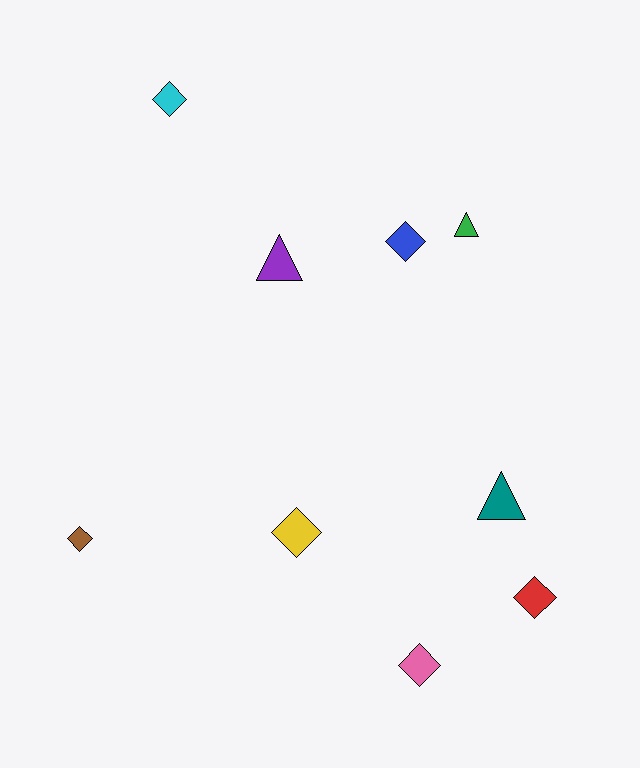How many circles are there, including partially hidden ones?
There are no circles.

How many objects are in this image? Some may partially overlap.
There are 9 objects.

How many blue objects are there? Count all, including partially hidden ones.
There is 1 blue object.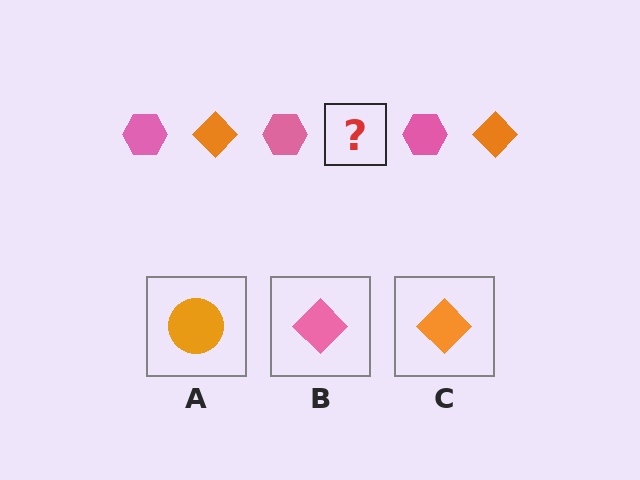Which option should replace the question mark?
Option C.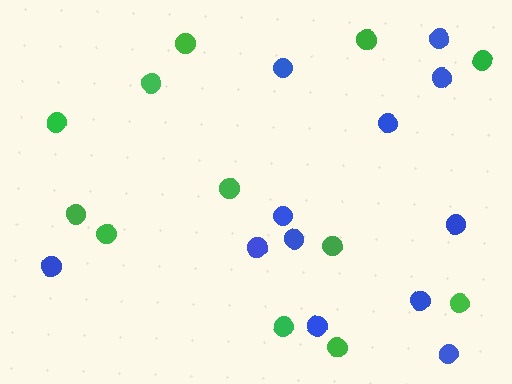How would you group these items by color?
There are 2 groups: one group of green circles (12) and one group of blue circles (12).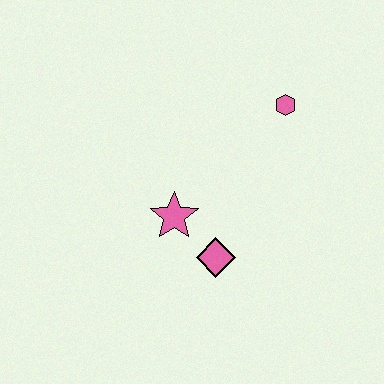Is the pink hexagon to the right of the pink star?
Yes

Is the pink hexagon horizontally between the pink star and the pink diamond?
No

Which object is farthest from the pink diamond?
The pink hexagon is farthest from the pink diamond.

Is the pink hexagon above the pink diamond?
Yes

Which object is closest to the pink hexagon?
The pink star is closest to the pink hexagon.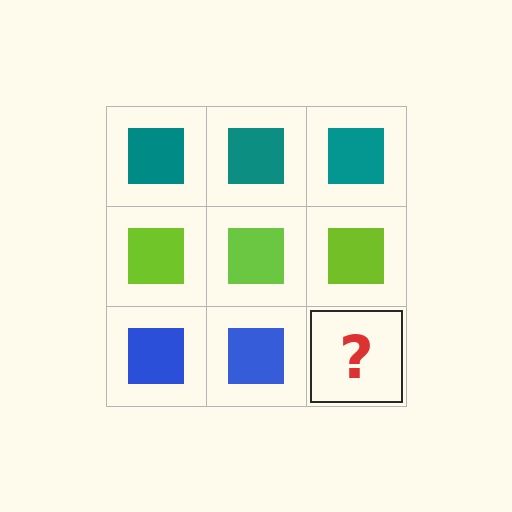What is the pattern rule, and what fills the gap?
The rule is that each row has a consistent color. The gap should be filled with a blue square.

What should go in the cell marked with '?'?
The missing cell should contain a blue square.